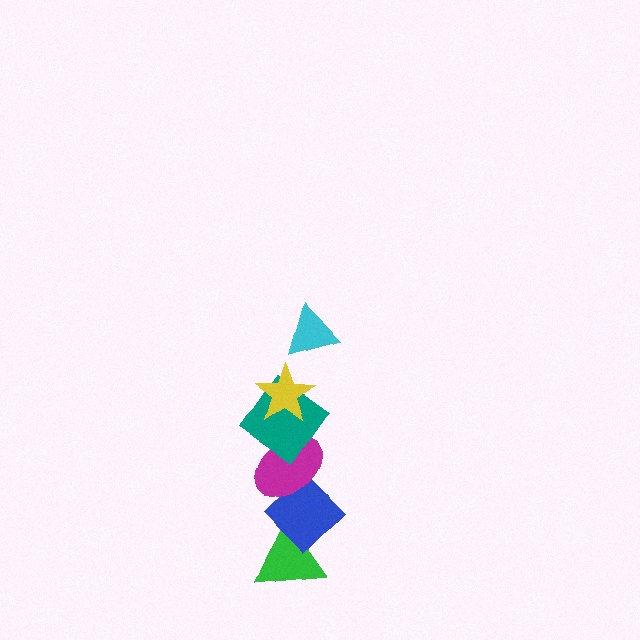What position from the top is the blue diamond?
The blue diamond is 5th from the top.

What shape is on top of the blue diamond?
The magenta ellipse is on top of the blue diamond.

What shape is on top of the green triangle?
The blue diamond is on top of the green triangle.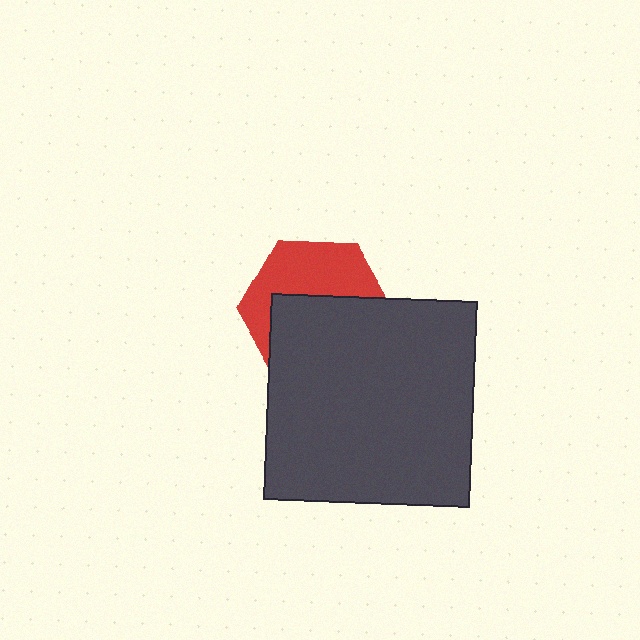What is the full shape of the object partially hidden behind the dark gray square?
The partially hidden object is a red hexagon.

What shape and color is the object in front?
The object in front is a dark gray square.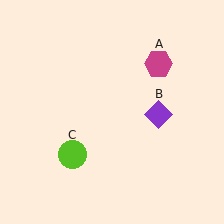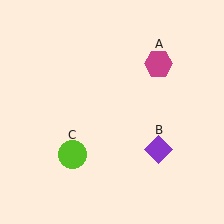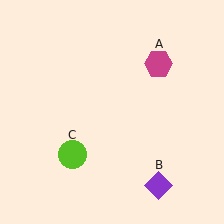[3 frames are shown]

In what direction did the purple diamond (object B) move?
The purple diamond (object B) moved down.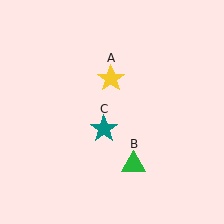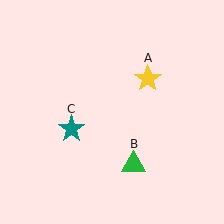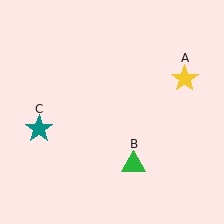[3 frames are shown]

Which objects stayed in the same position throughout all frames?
Green triangle (object B) remained stationary.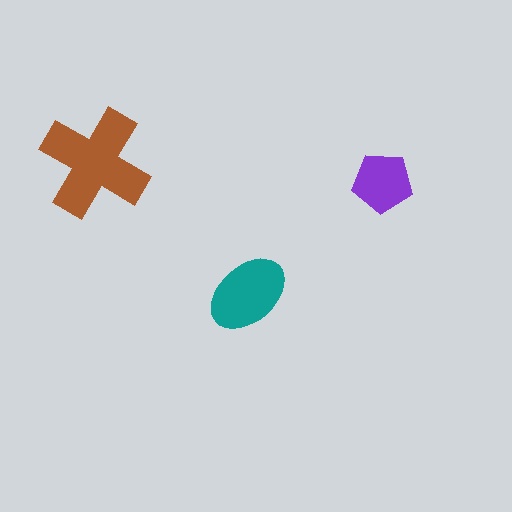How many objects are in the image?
There are 3 objects in the image.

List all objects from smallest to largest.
The purple pentagon, the teal ellipse, the brown cross.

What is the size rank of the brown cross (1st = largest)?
1st.